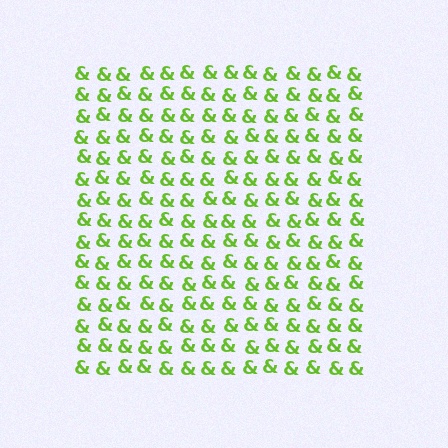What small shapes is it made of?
It is made of small ampersands.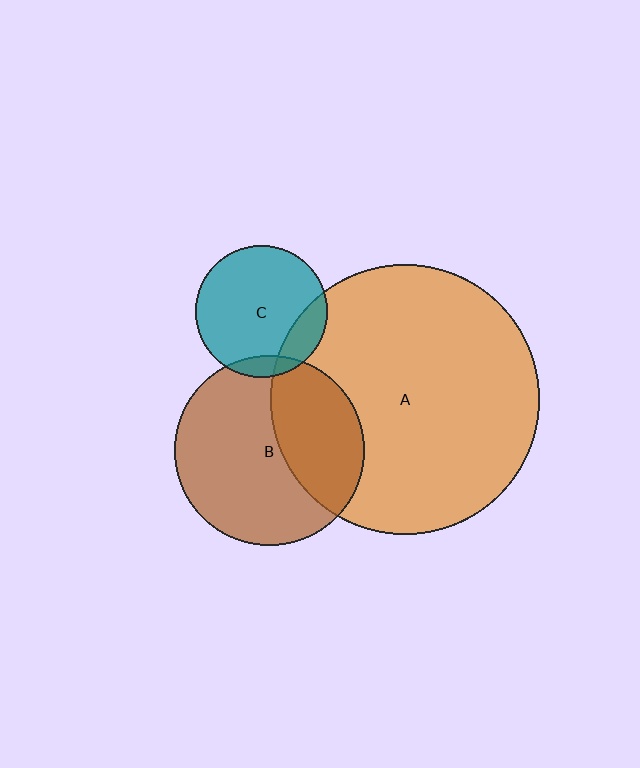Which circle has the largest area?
Circle A (orange).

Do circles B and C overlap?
Yes.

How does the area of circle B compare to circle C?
Approximately 2.1 times.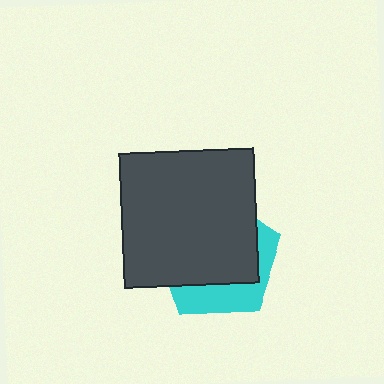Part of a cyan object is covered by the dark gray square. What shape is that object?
It is a pentagon.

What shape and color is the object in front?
The object in front is a dark gray square.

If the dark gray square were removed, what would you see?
You would see the complete cyan pentagon.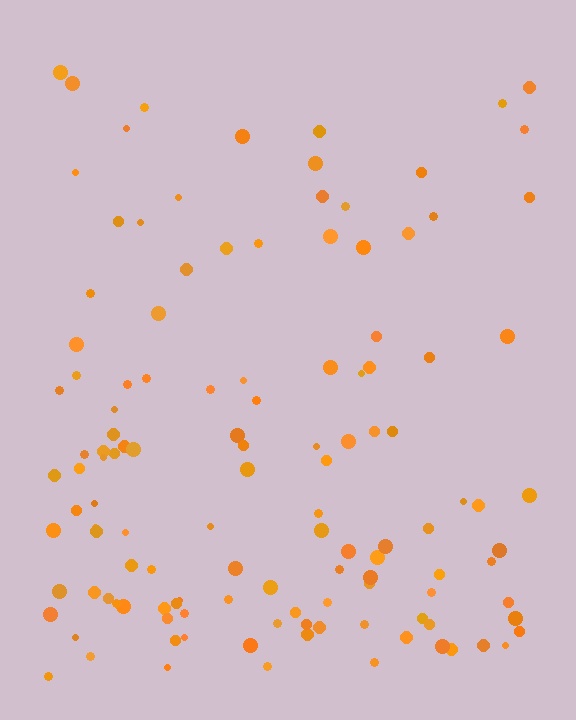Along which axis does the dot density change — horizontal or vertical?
Vertical.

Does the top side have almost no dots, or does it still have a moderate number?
Still a moderate number, just noticeably fewer than the bottom.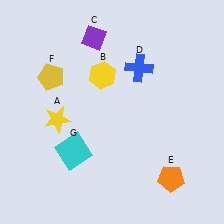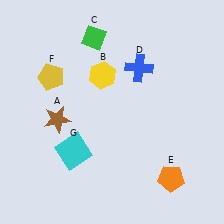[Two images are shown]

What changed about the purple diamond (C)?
In Image 1, C is purple. In Image 2, it changed to green.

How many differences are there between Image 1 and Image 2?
There are 2 differences between the two images.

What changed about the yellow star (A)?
In Image 1, A is yellow. In Image 2, it changed to brown.